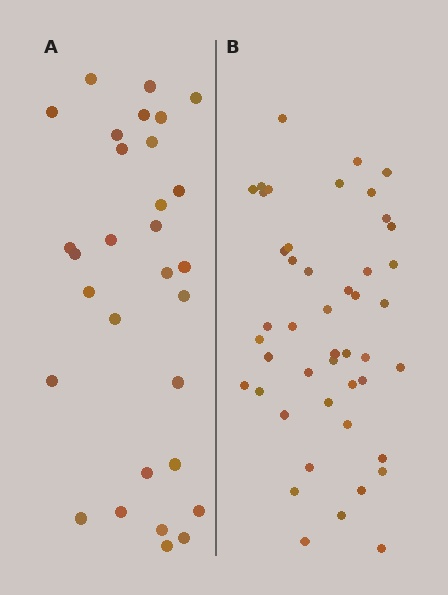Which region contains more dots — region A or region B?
Region B (the right region) has more dots.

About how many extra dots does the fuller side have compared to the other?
Region B has approximately 15 more dots than region A.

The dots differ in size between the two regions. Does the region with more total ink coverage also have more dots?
No. Region A has more total ink coverage because its dots are larger, but region B actually contains more individual dots. Total area can be misleading — the number of items is what matters here.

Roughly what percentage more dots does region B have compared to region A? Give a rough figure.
About 55% more.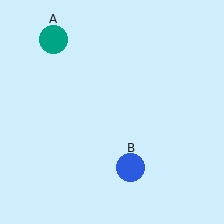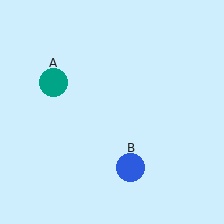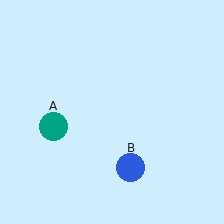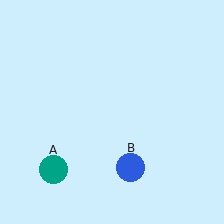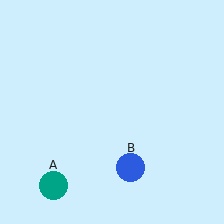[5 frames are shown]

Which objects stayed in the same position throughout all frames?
Blue circle (object B) remained stationary.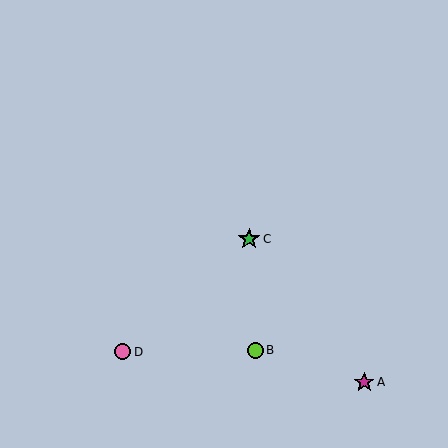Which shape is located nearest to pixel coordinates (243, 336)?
The lime circle (labeled B) at (255, 350) is nearest to that location.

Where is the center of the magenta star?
The center of the magenta star is at (364, 382).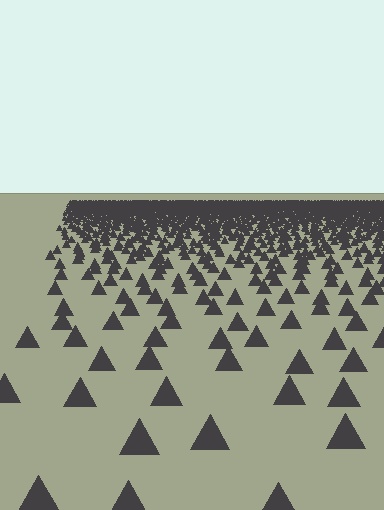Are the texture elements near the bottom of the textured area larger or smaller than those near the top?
Larger. Near the bottom, elements are closer to the viewer and appear at a bigger on-screen size.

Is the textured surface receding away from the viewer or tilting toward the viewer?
The surface is receding away from the viewer. Texture elements get smaller and denser toward the top.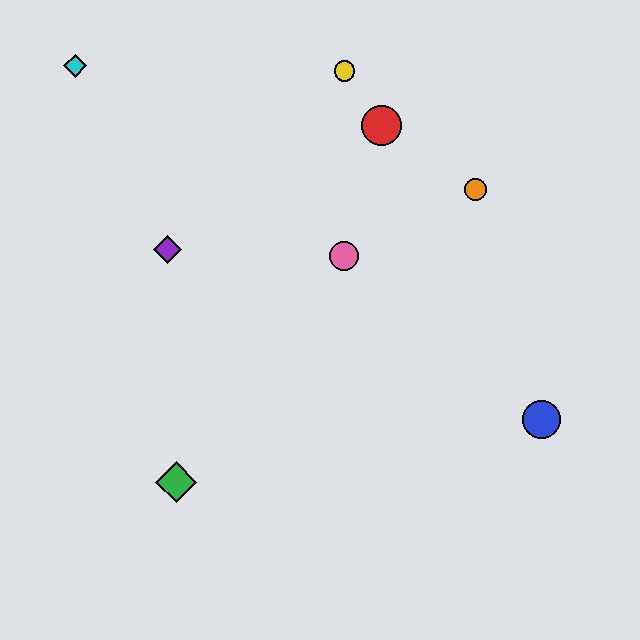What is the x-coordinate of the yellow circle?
The yellow circle is at x≈344.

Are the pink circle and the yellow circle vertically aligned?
Yes, both are at x≈344.